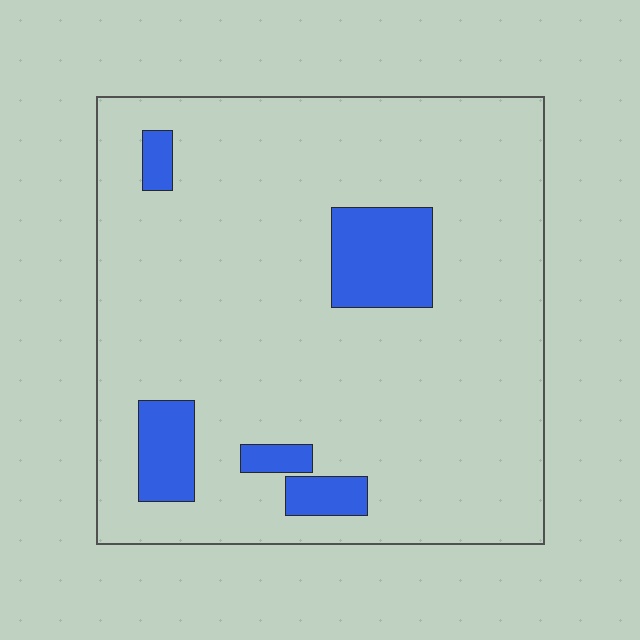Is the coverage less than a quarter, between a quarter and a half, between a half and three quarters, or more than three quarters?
Less than a quarter.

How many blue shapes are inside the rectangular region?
5.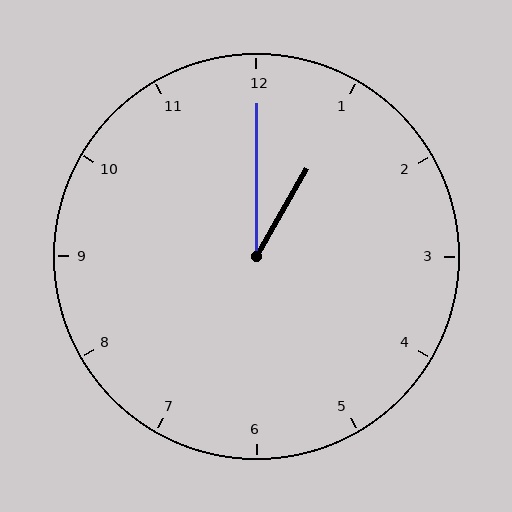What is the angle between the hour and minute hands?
Approximately 30 degrees.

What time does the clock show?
1:00.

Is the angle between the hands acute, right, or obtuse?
It is acute.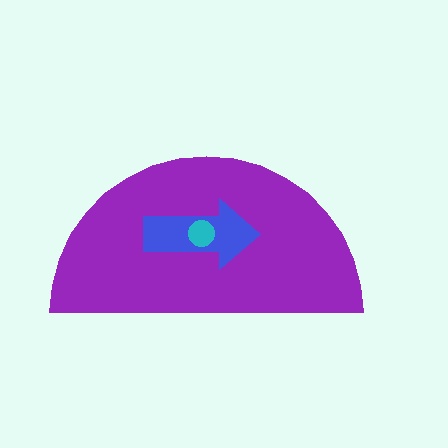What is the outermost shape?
The purple semicircle.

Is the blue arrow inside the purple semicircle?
Yes.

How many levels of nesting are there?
3.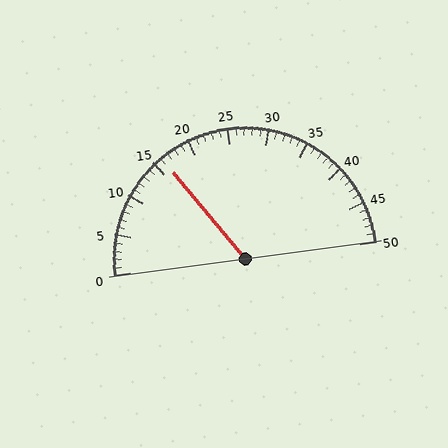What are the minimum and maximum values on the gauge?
The gauge ranges from 0 to 50.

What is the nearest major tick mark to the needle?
The nearest major tick mark is 15.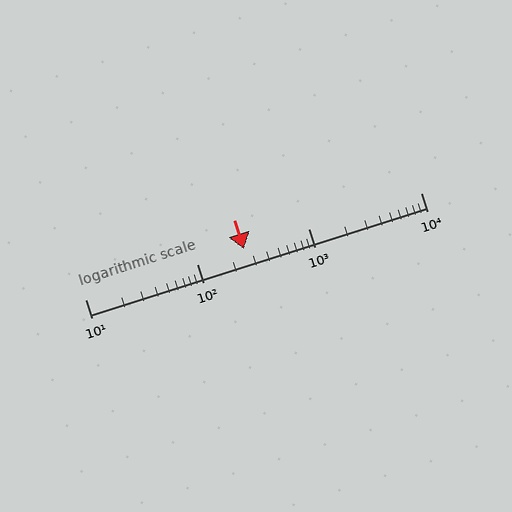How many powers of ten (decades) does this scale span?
The scale spans 3 decades, from 10 to 10000.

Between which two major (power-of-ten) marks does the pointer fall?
The pointer is between 100 and 1000.